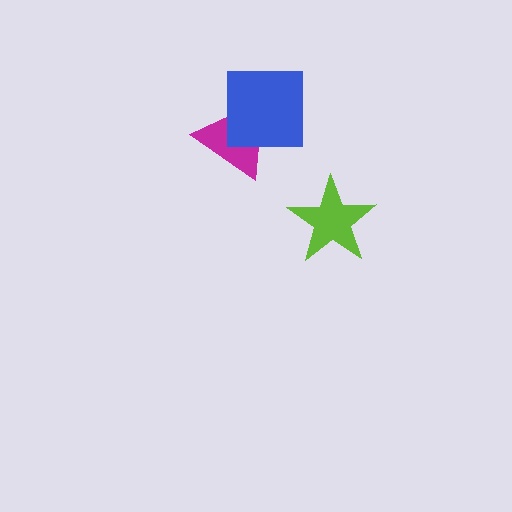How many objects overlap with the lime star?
0 objects overlap with the lime star.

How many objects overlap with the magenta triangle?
1 object overlaps with the magenta triangle.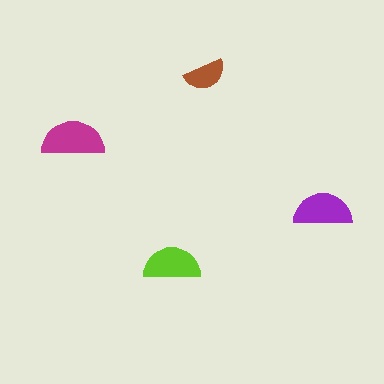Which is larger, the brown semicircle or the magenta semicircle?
The magenta one.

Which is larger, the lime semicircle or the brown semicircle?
The lime one.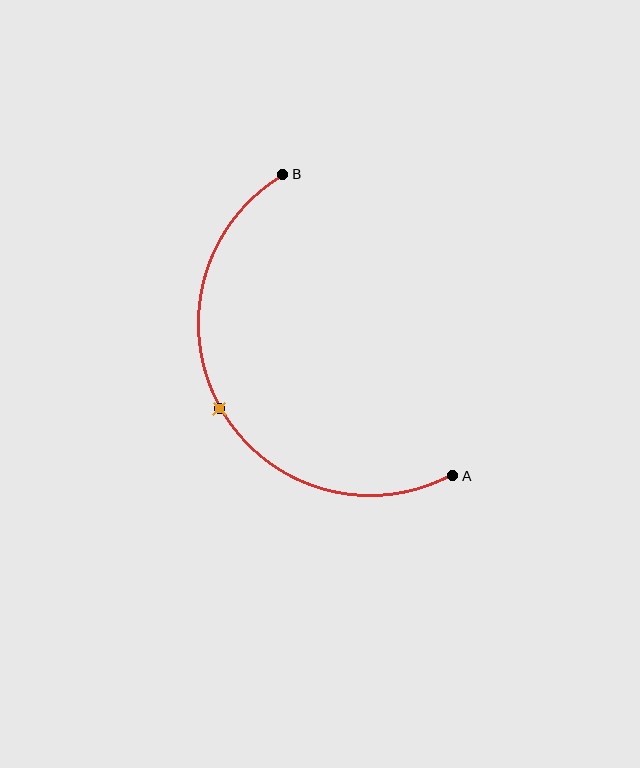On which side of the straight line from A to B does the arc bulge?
The arc bulges to the left of the straight line connecting A and B.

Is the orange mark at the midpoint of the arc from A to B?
Yes. The orange mark lies on the arc at equal arc-length from both A and B — it is the arc midpoint.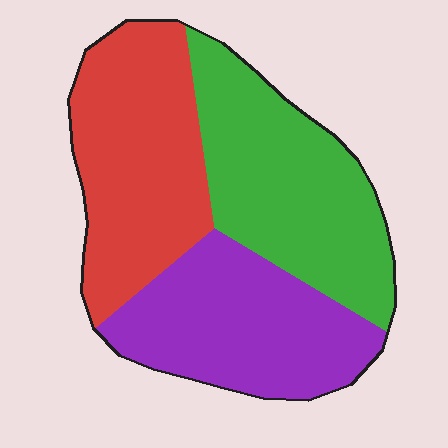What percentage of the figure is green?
Green covers roughly 35% of the figure.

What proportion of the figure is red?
Red covers about 35% of the figure.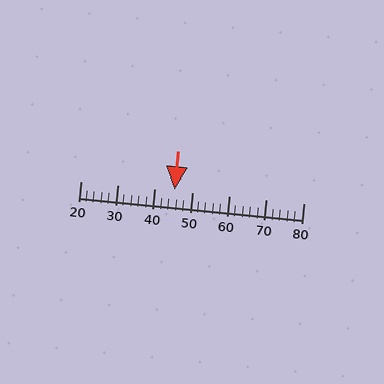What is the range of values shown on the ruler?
The ruler shows values from 20 to 80.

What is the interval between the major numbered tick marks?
The major tick marks are spaced 10 units apart.